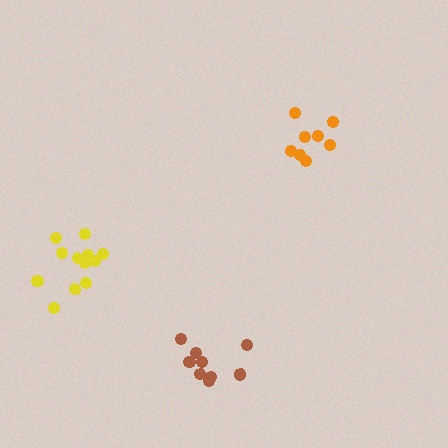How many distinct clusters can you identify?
There are 3 distinct clusters.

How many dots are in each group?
Group 1: 8 dots, Group 2: 9 dots, Group 3: 13 dots (30 total).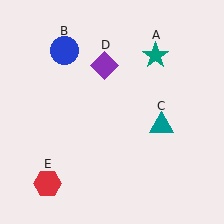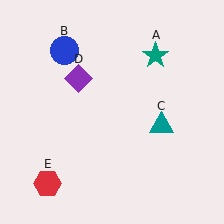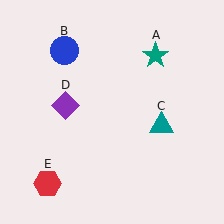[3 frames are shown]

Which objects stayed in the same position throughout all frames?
Teal star (object A) and blue circle (object B) and teal triangle (object C) and red hexagon (object E) remained stationary.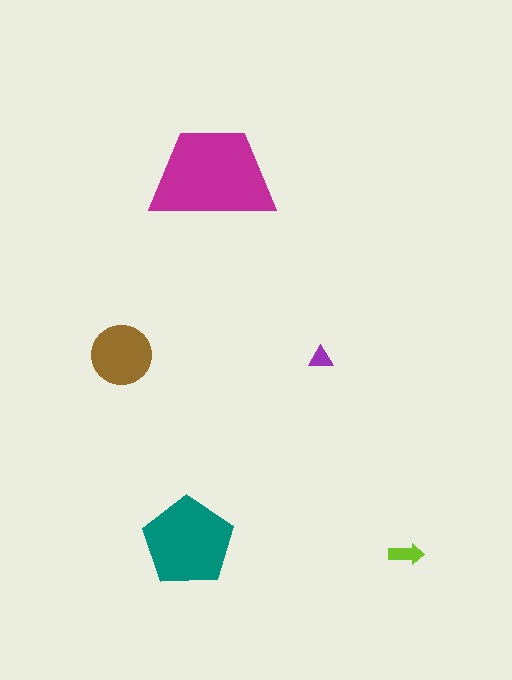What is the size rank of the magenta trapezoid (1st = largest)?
1st.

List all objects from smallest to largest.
The purple triangle, the lime arrow, the brown circle, the teal pentagon, the magenta trapezoid.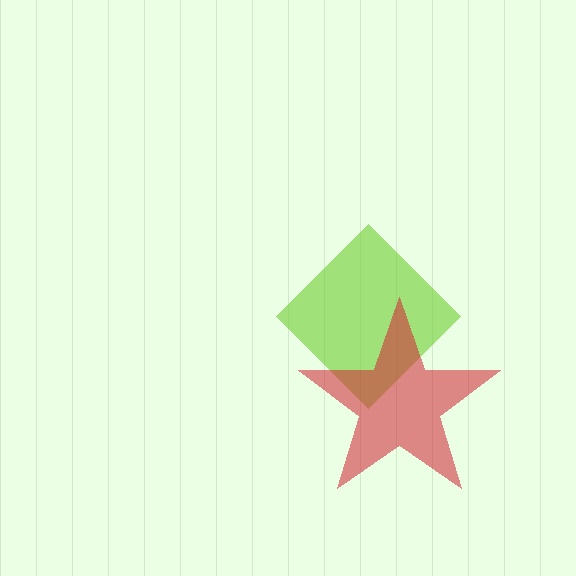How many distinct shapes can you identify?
There are 2 distinct shapes: a lime diamond, a red star.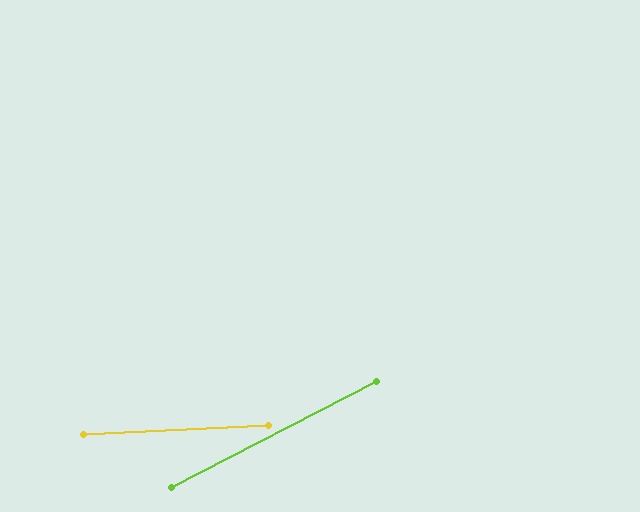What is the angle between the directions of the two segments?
Approximately 24 degrees.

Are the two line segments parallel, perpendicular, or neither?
Neither parallel nor perpendicular — they differ by about 24°.